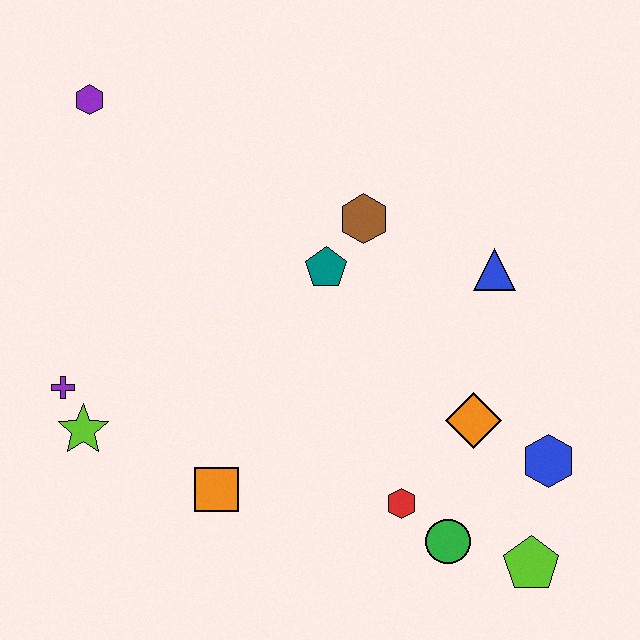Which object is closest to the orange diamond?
The blue hexagon is closest to the orange diamond.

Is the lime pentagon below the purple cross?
Yes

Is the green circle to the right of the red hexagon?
Yes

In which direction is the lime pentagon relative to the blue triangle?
The lime pentagon is below the blue triangle.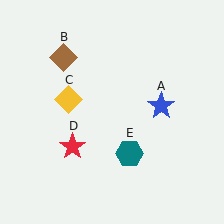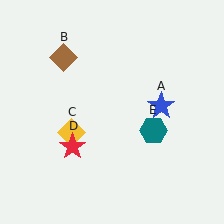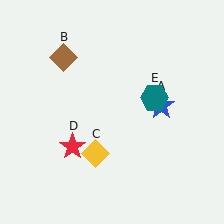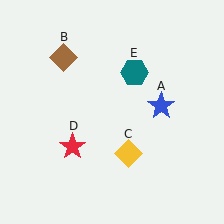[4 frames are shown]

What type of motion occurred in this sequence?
The yellow diamond (object C), teal hexagon (object E) rotated counterclockwise around the center of the scene.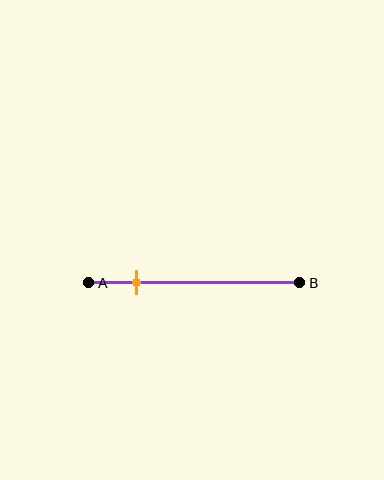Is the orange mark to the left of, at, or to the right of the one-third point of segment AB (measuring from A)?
The orange mark is to the left of the one-third point of segment AB.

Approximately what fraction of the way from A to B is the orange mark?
The orange mark is approximately 25% of the way from A to B.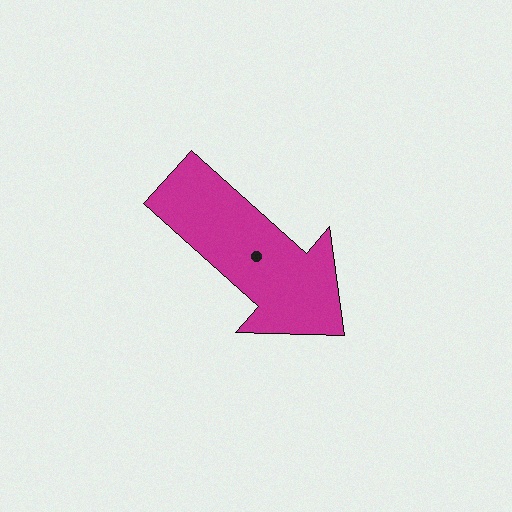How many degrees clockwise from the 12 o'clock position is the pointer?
Approximately 132 degrees.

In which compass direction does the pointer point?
Southeast.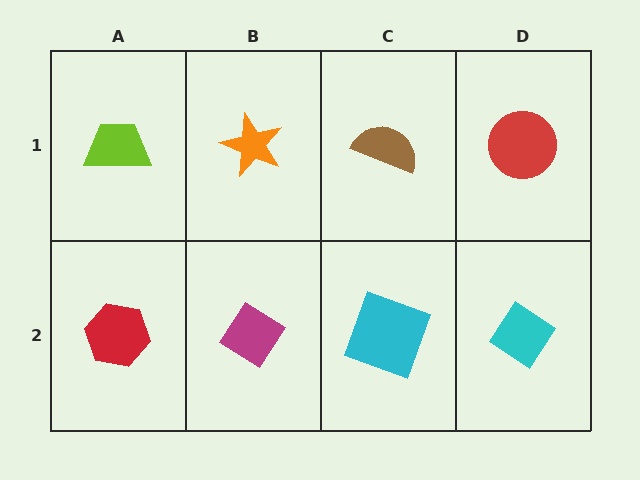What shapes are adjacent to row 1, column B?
A magenta diamond (row 2, column B), a lime trapezoid (row 1, column A), a brown semicircle (row 1, column C).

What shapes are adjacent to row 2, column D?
A red circle (row 1, column D), a cyan square (row 2, column C).